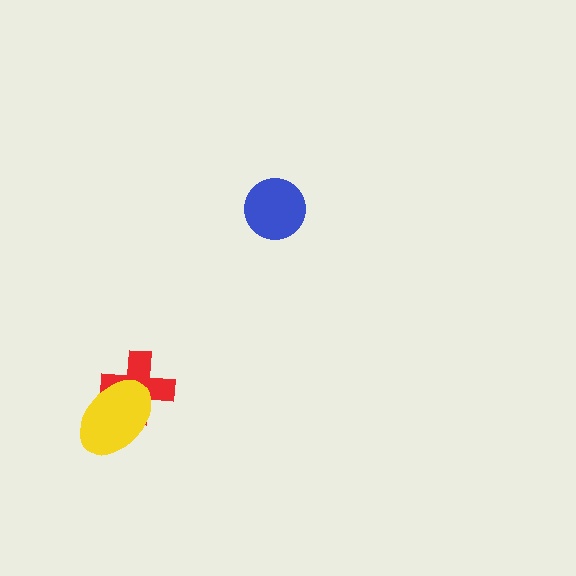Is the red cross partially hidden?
Yes, it is partially covered by another shape.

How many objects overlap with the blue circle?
0 objects overlap with the blue circle.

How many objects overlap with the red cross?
1 object overlaps with the red cross.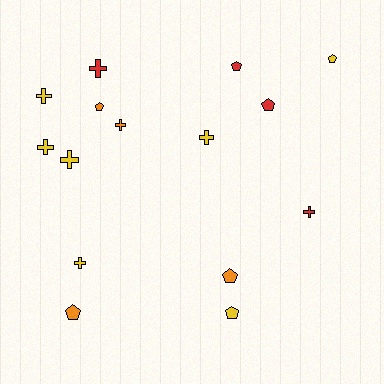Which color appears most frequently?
Yellow, with 7 objects.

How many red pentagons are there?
There are 2 red pentagons.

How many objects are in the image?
There are 15 objects.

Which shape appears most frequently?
Cross, with 8 objects.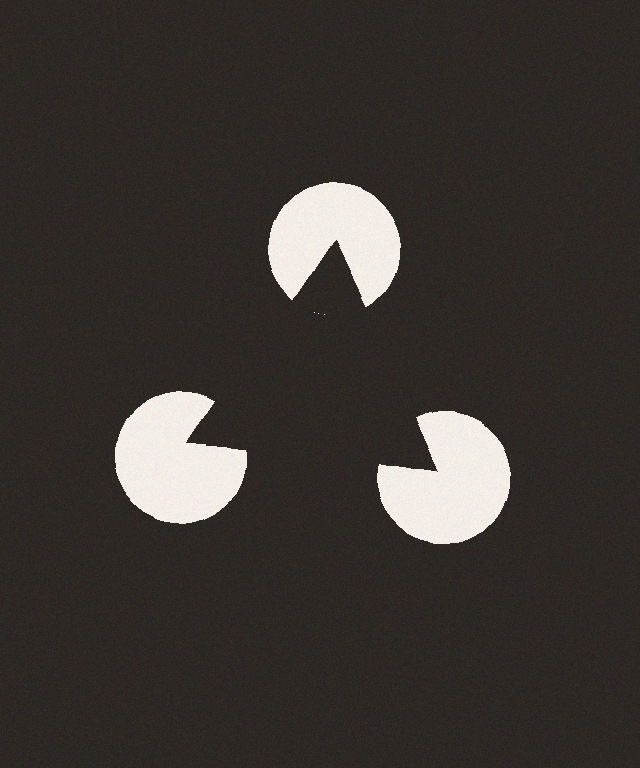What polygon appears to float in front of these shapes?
An illusory triangle — its edges are inferred from the aligned wedge cuts in the pac-man discs, not physically drawn.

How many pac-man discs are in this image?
There are 3 — one at each vertex of the illusory triangle.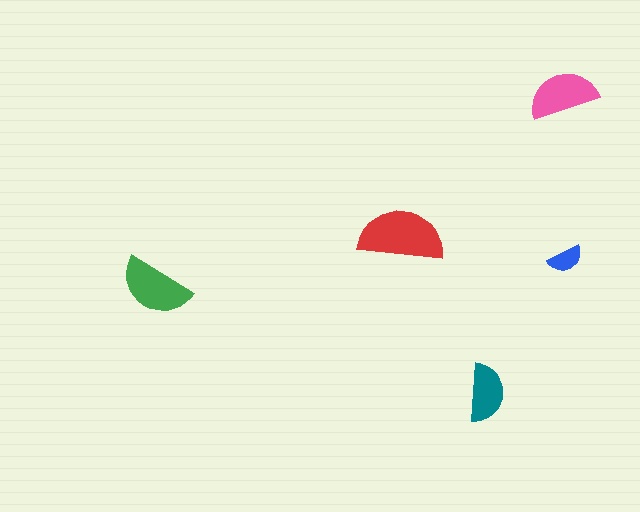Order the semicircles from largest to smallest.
the red one, the green one, the pink one, the teal one, the blue one.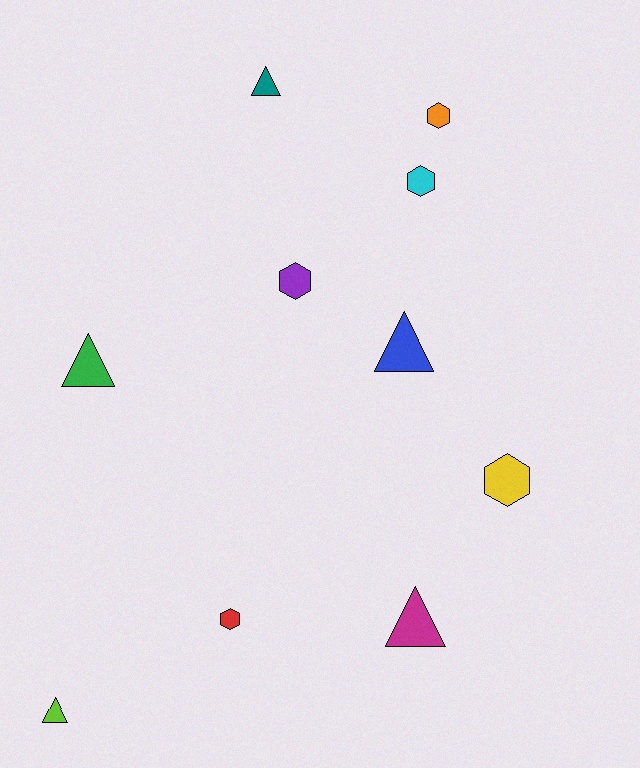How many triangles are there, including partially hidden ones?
There are 5 triangles.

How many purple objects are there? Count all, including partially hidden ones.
There is 1 purple object.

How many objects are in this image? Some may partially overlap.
There are 10 objects.